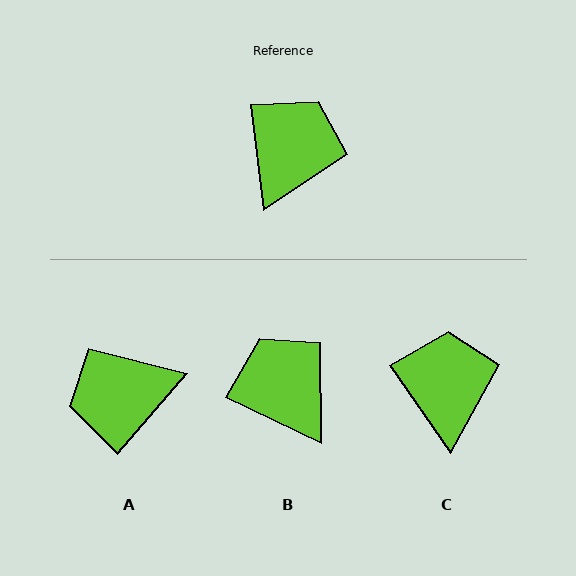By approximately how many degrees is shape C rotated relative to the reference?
Approximately 28 degrees counter-clockwise.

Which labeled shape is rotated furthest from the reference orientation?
A, about 133 degrees away.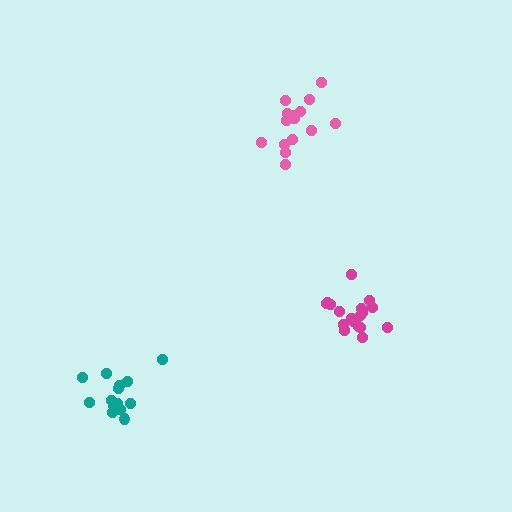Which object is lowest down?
The teal cluster is bottommost.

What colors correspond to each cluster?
The clusters are colored: pink, magenta, teal.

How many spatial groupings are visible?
There are 3 spatial groupings.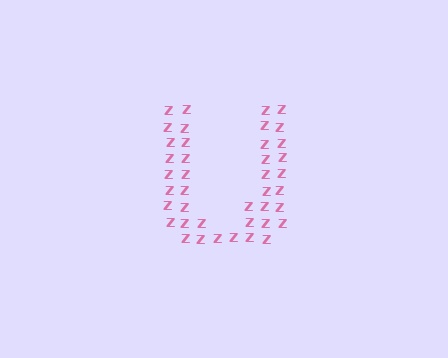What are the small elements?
The small elements are letter Z's.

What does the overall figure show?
The overall figure shows the letter U.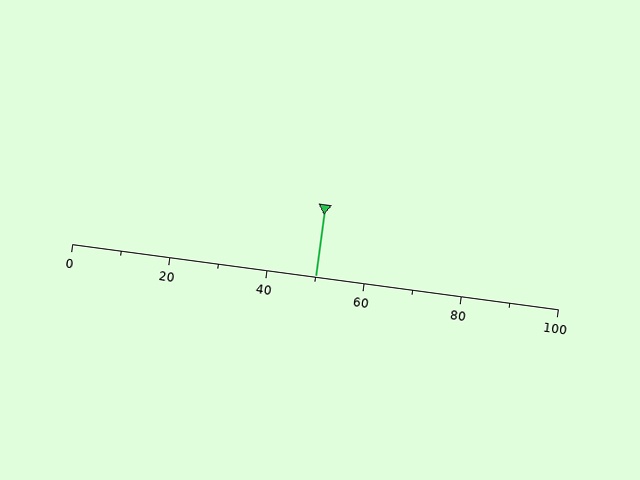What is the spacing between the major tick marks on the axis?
The major ticks are spaced 20 apart.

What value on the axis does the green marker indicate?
The marker indicates approximately 50.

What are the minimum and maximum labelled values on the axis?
The axis runs from 0 to 100.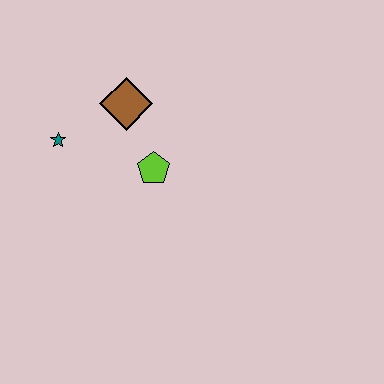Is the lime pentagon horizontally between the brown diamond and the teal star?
No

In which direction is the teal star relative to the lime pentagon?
The teal star is to the left of the lime pentagon.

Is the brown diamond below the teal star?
No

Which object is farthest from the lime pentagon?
The teal star is farthest from the lime pentagon.